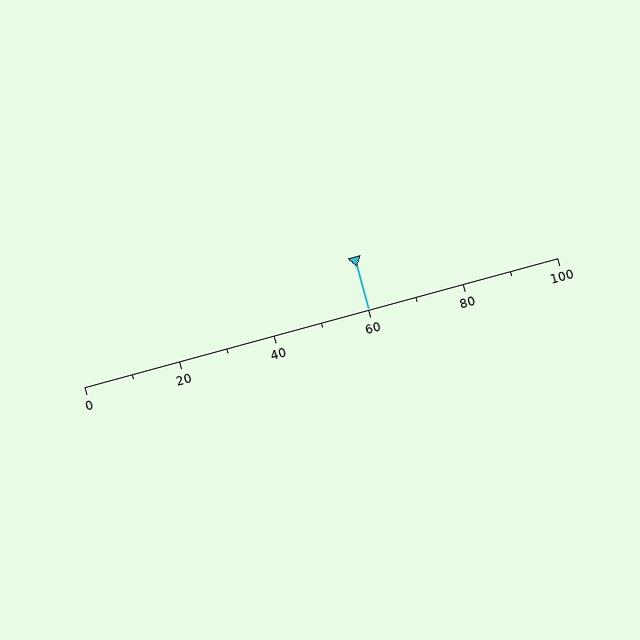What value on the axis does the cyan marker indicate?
The marker indicates approximately 60.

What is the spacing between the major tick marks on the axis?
The major ticks are spaced 20 apart.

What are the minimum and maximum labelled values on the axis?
The axis runs from 0 to 100.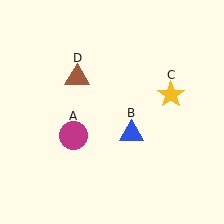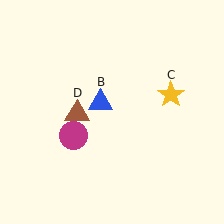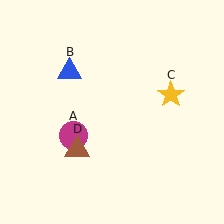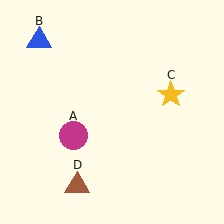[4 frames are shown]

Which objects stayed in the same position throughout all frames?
Magenta circle (object A) and yellow star (object C) remained stationary.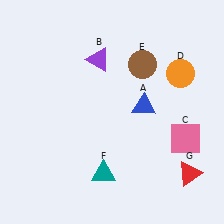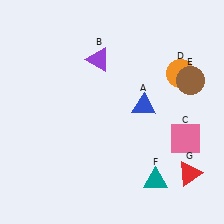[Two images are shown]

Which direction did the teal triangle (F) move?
The teal triangle (F) moved right.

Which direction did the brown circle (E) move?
The brown circle (E) moved right.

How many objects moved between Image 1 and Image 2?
2 objects moved between the two images.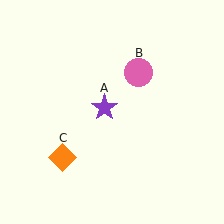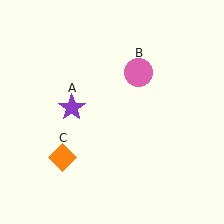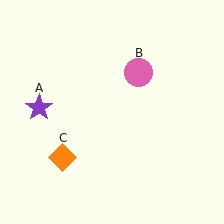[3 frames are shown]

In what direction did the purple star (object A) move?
The purple star (object A) moved left.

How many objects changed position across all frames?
1 object changed position: purple star (object A).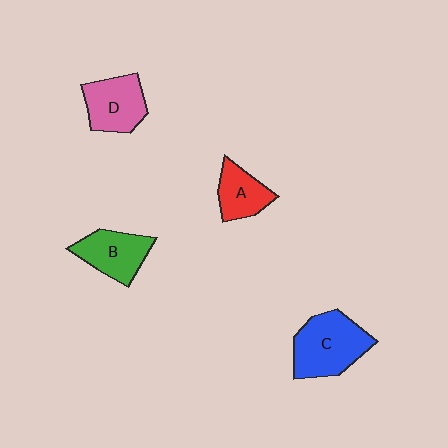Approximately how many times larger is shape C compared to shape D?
Approximately 1.3 times.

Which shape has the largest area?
Shape C (blue).